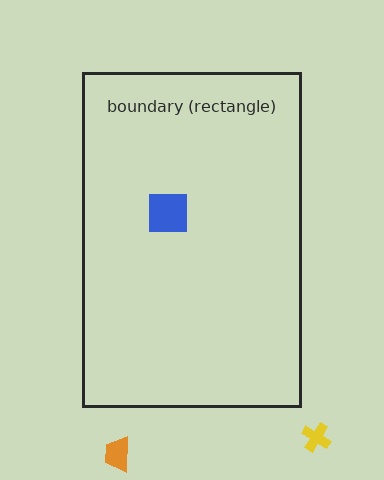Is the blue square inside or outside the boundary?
Inside.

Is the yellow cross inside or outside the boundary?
Outside.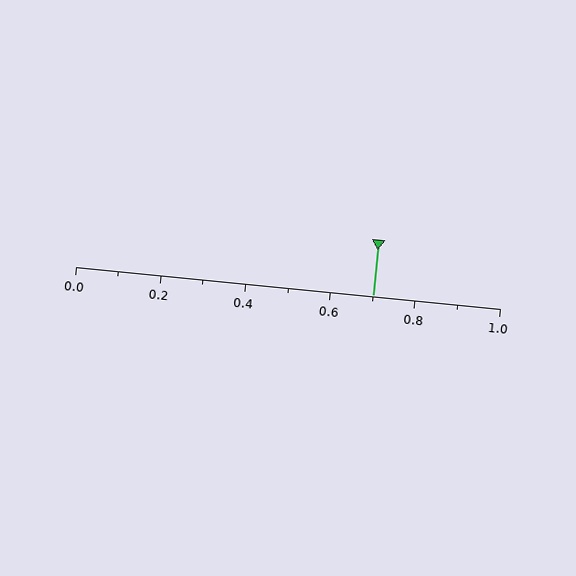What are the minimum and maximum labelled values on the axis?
The axis runs from 0.0 to 1.0.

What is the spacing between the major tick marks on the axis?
The major ticks are spaced 0.2 apart.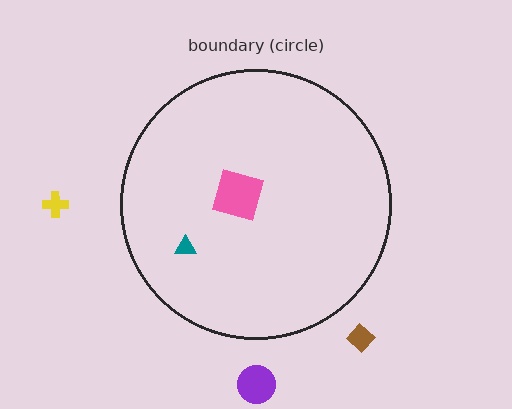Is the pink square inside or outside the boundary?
Inside.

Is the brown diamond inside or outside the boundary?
Outside.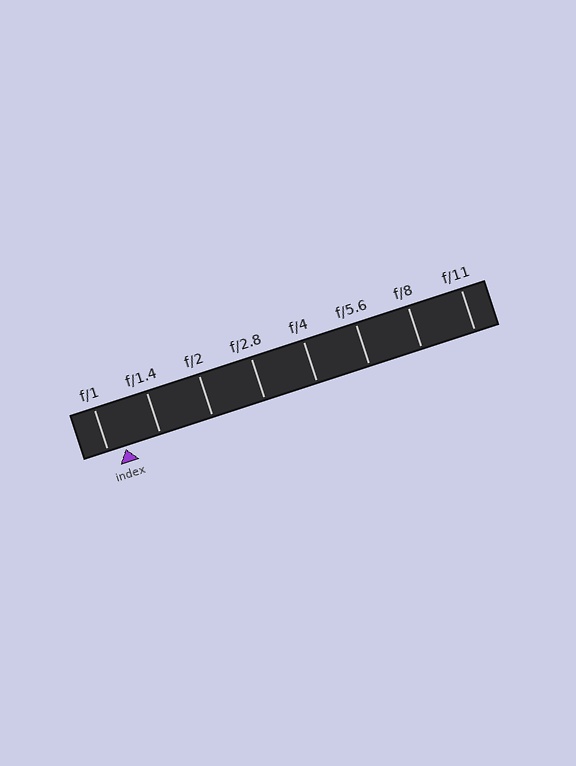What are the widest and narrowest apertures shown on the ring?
The widest aperture shown is f/1 and the narrowest is f/11.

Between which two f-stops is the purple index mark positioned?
The index mark is between f/1 and f/1.4.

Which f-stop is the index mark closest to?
The index mark is closest to f/1.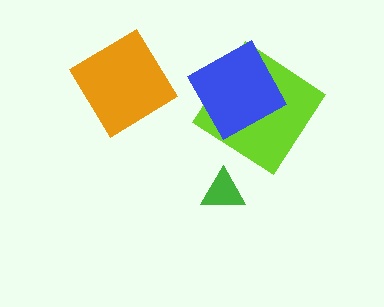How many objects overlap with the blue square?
1 object overlaps with the blue square.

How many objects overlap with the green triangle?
0 objects overlap with the green triangle.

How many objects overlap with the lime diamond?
1 object overlaps with the lime diamond.